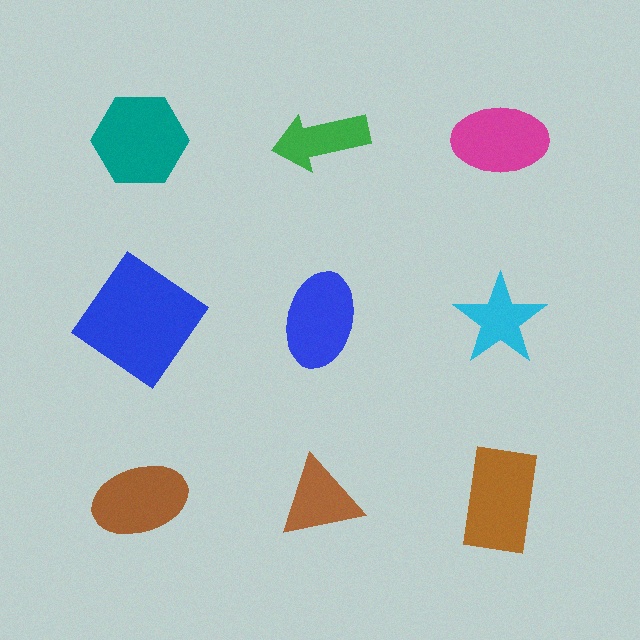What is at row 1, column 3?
A magenta ellipse.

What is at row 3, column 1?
A brown ellipse.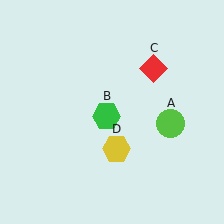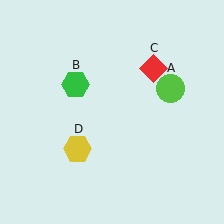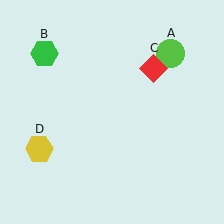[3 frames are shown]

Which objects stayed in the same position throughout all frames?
Red diamond (object C) remained stationary.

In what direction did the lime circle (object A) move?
The lime circle (object A) moved up.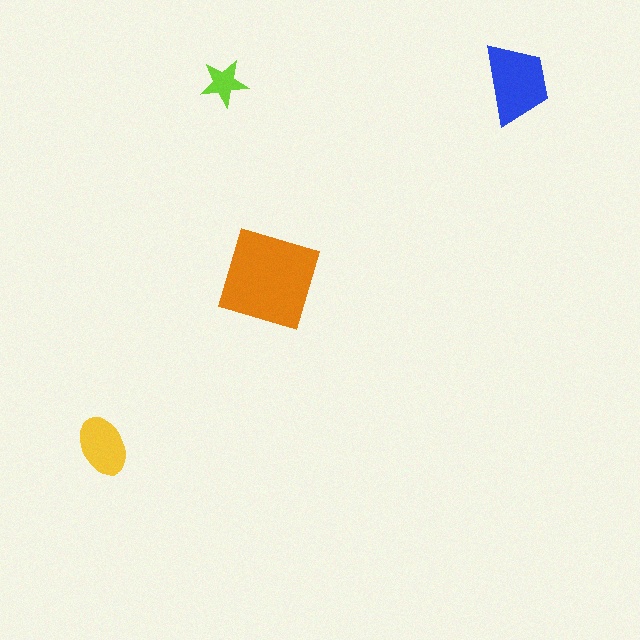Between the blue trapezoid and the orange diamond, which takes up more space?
The orange diamond.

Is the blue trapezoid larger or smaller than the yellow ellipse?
Larger.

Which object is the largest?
The orange diamond.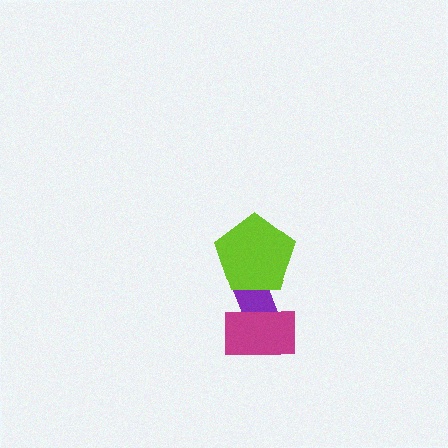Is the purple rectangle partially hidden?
Yes, it is partially covered by another shape.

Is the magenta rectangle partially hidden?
No, no other shape covers it.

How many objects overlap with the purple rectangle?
2 objects overlap with the purple rectangle.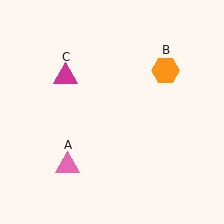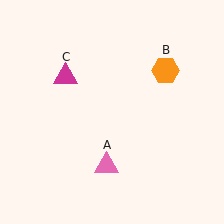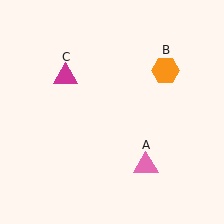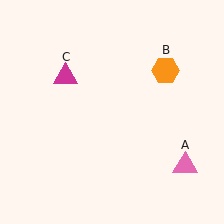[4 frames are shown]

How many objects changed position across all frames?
1 object changed position: pink triangle (object A).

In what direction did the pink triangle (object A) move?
The pink triangle (object A) moved right.